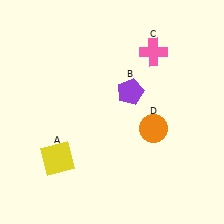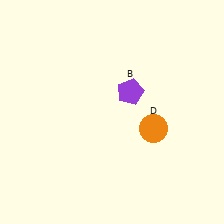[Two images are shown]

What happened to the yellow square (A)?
The yellow square (A) was removed in Image 2. It was in the bottom-left area of Image 1.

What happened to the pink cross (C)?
The pink cross (C) was removed in Image 2. It was in the top-right area of Image 1.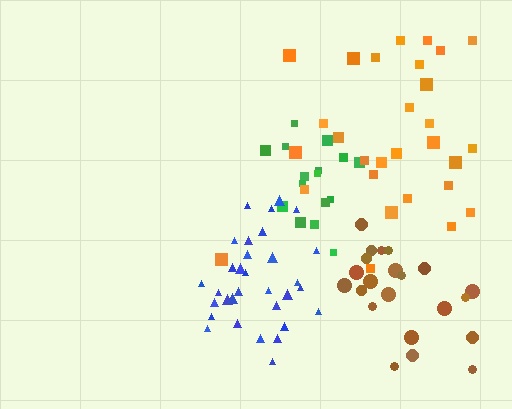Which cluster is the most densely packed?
Blue.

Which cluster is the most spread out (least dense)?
Brown.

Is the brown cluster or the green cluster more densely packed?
Green.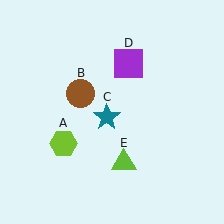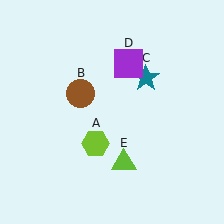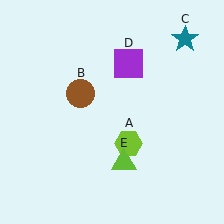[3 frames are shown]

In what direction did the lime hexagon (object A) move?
The lime hexagon (object A) moved right.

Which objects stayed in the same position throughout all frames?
Brown circle (object B) and purple square (object D) and lime triangle (object E) remained stationary.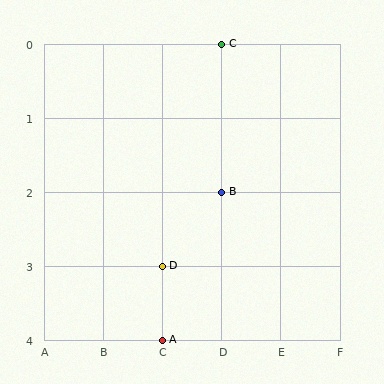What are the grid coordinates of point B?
Point B is at grid coordinates (D, 2).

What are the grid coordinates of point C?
Point C is at grid coordinates (D, 0).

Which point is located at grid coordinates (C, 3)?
Point D is at (C, 3).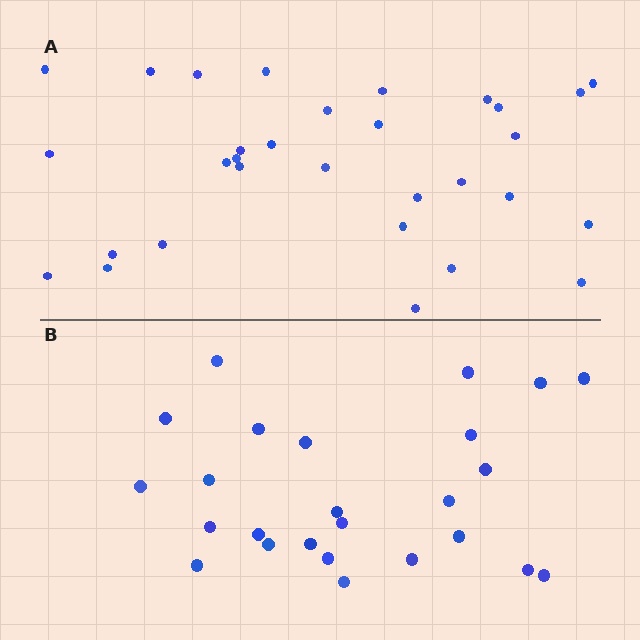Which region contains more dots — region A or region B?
Region A (the top region) has more dots.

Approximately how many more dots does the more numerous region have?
Region A has about 6 more dots than region B.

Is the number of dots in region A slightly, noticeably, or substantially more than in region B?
Region A has only slightly more — the two regions are fairly close. The ratio is roughly 1.2 to 1.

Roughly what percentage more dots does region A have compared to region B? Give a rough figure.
About 25% more.